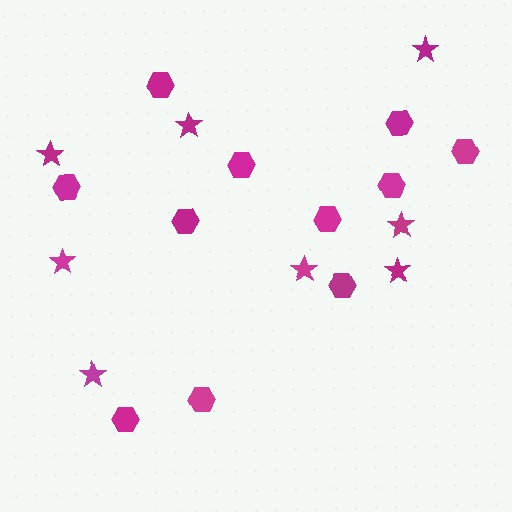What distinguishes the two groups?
There are 2 groups: one group of hexagons (11) and one group of stars (8).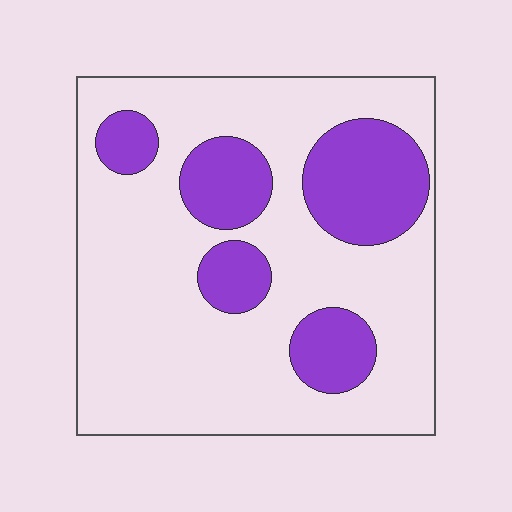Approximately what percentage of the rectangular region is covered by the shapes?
Approximately 25%.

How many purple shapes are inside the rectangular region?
5.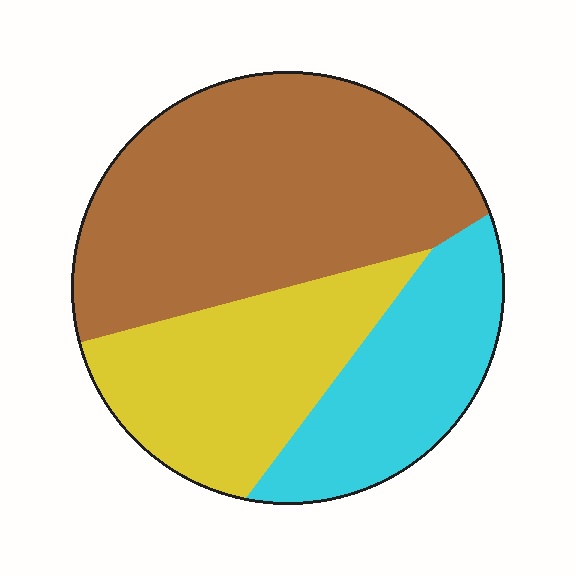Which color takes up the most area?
Brown, at roughly 50%.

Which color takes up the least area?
Cyan, at roughly 25%.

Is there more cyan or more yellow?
Yellow.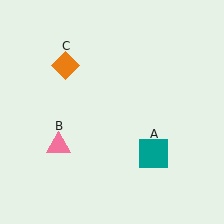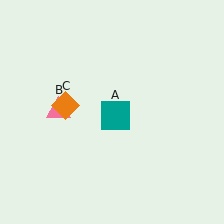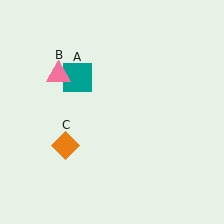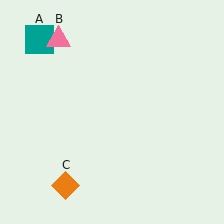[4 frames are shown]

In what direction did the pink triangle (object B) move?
The pink triangle (object B) moved up.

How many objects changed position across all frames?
3 objects changed position: teal square (object A), pink triangle (object B), orange diamond (object C).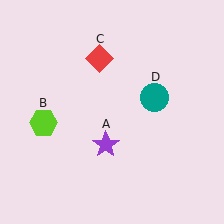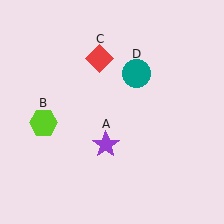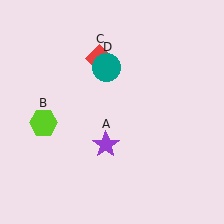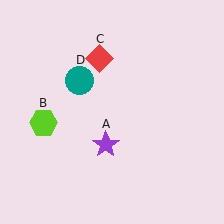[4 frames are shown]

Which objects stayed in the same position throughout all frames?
Purple star (object A) and lime hexagon (object B) and red diamond (object C) remained stationary.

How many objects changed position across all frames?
1 object changed position: teal circle (object D).